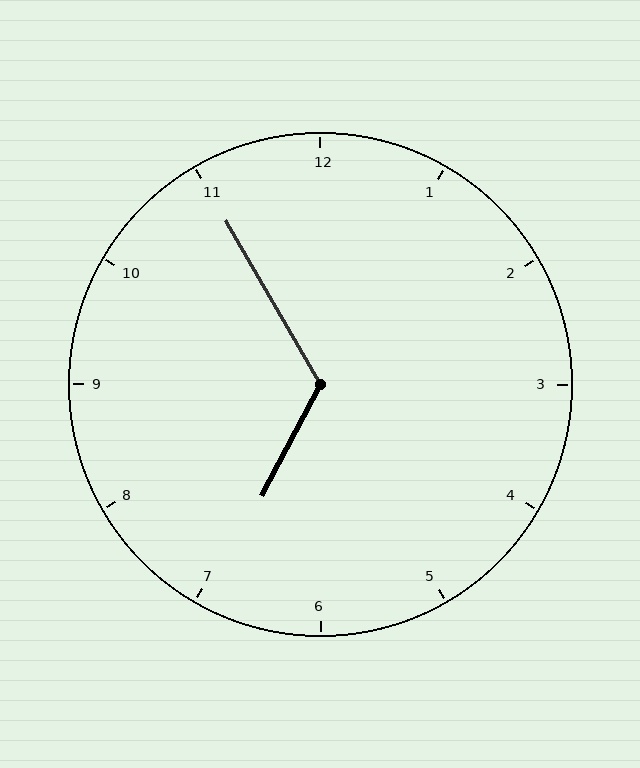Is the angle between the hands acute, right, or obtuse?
It is obtuse.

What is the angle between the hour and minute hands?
Approximately 122 degrees.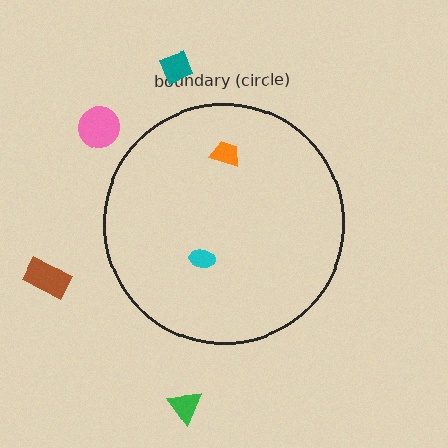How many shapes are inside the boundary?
2 inside, 4 outside.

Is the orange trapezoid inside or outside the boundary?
Inside.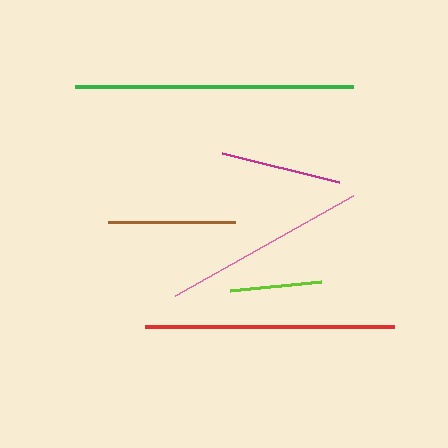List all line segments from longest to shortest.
From longest to shortest: green, red, pink, brown, magenta, lime.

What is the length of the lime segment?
The lime segment is approximately 92 pixels long.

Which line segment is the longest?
The green line is the longest at approximately 278 pixels.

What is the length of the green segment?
The green segment is approximately 278 pixels long.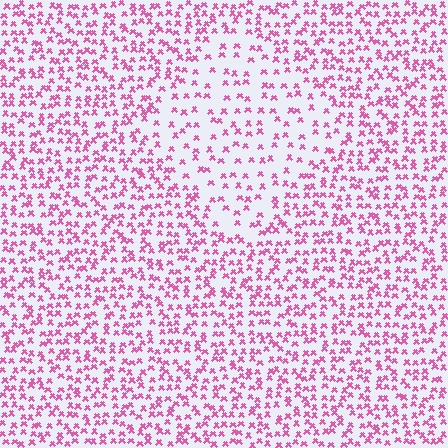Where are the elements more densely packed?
The elements are more densely packed outside the diamond boundary.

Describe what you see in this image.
The image contains small pink elements arranged at two different densities. A diamond-shaped region is visible where the elements are less densely packed than the surrounding area.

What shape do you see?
I see a diamond.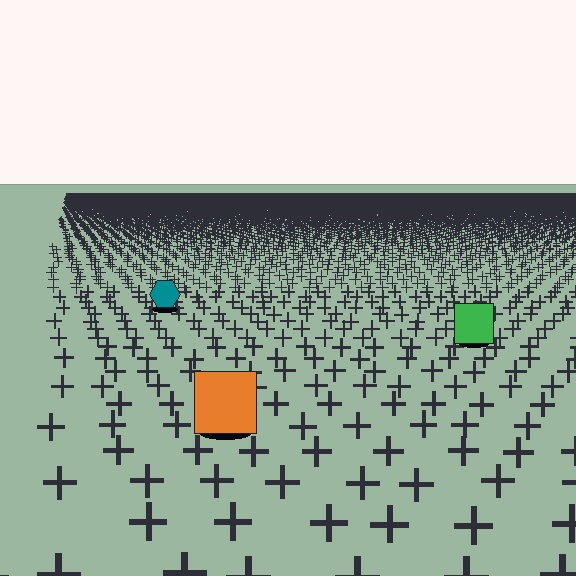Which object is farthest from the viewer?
The teal hexagon is farthest from the viewer. It appears smaller and the ground texture around it is denser.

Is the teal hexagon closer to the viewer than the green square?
No. The green square is closer — you can tell from the texture gradient: the ground texture is coarser near it.